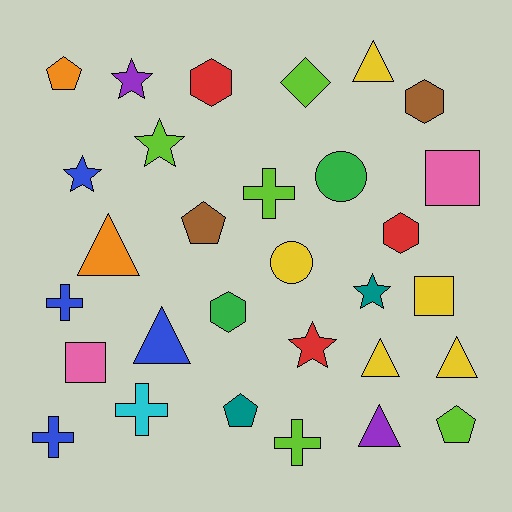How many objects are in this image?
There are 30 objects.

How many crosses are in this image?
There are 5 crosses.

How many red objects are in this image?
There are 3 red objects.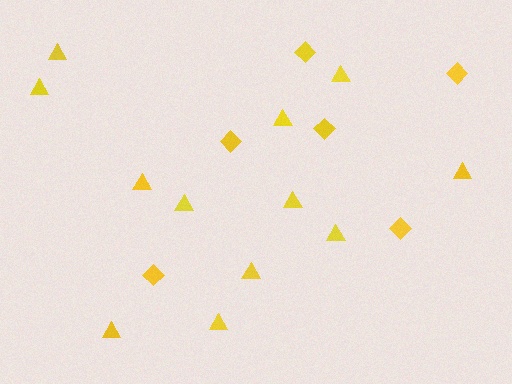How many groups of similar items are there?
There are 2 groups: one group of triangles (12) and one group of diamonds (6).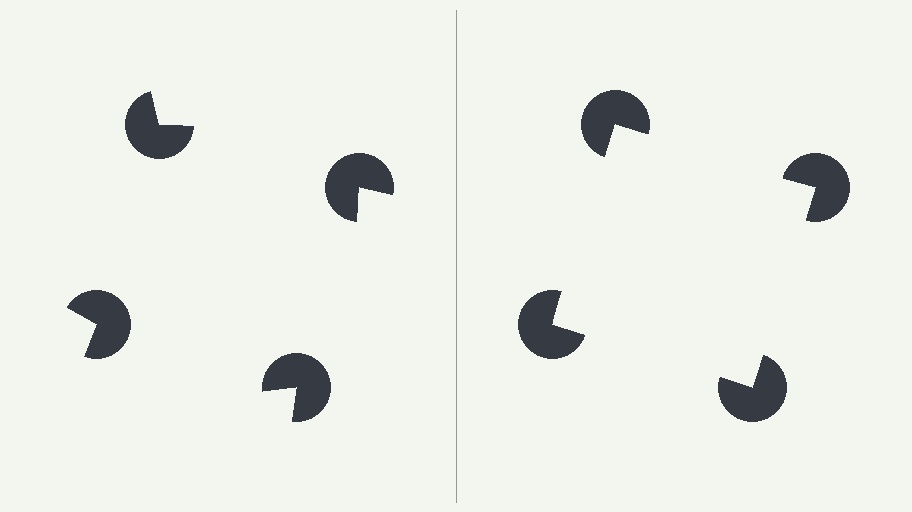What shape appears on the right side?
An illusory square.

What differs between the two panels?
The pac-man discs are positioned identically on both sides; only the wedge orientations differ. On the right they align to a square; on the left they are misaligned.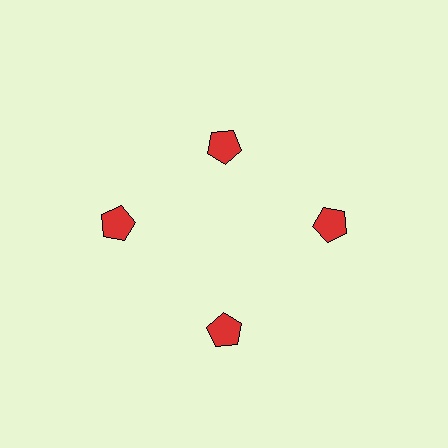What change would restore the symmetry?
The symmetry would be restored by moving it outward, back onto the ring so that all 4 pentagons sit at equal angles and equal distance from the center.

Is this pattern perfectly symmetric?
No. The 4 red pentagons are arranged in a ring, but one element near the 12 o'clock position is pulled inward toward the center, breaking the 4-fold rotational symmetry.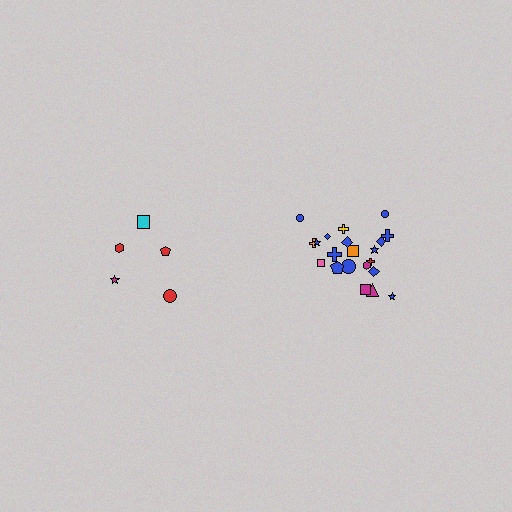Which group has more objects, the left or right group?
The right group.